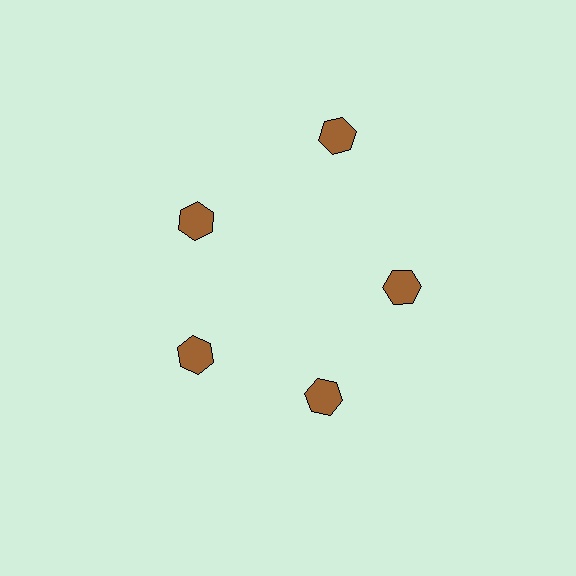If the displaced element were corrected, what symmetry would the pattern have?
It would have 5-fold rotational symmetry — the pattern would map onto itself every 72 degrees.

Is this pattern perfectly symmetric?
No. The 5 brown hexagons are arranged in a ring, but one element near the 1 o'clock position is pushed outward from the center, breaking the 5-fold rotational symmetry.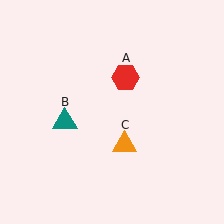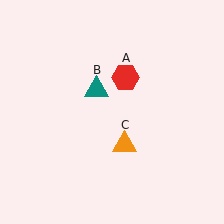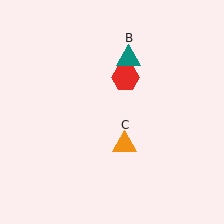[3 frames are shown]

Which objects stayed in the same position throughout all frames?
Red hexagon (object A) and orange triangle (object C) remained stationary.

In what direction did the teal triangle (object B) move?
The teal triangle (object B) moved up and to the right.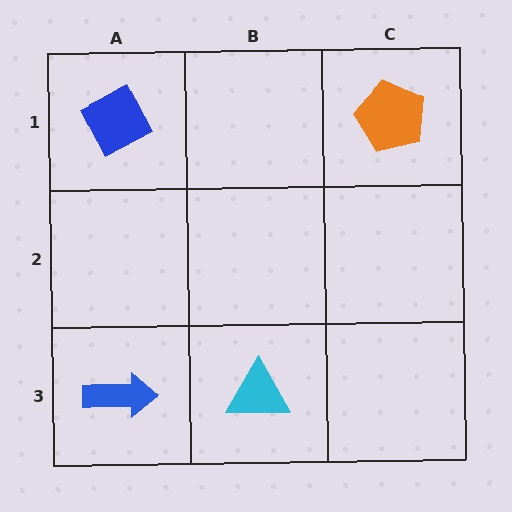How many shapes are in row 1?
2 shapes.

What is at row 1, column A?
A blue diamond.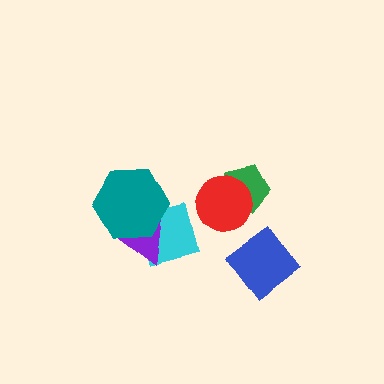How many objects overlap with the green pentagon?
1 object overlaps with the green pentagon.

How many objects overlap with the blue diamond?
0 objects overlap with the blue diamond.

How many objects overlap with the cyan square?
2 objects overlap with the cyan square.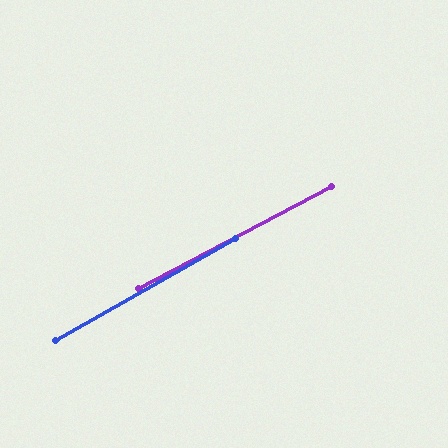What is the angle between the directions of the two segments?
Approximately 2 degrees.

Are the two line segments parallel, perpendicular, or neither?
Parallel — their directions differ by only 1.7°.